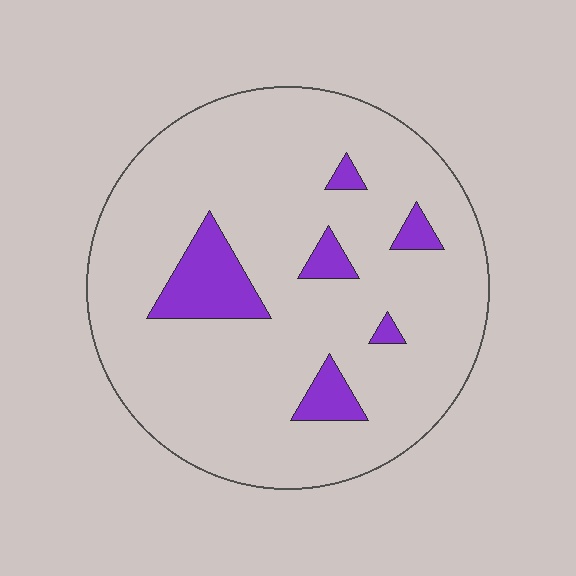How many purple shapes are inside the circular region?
6.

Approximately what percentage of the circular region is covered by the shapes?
Approximately 10%.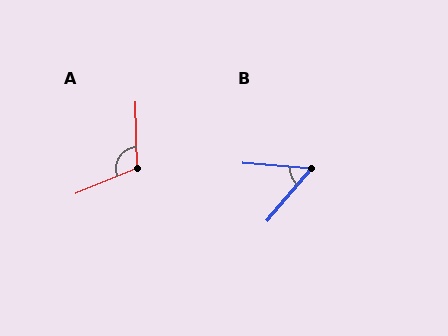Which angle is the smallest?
B, at approximately 54 degrees.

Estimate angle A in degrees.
Approximately 111 degrees.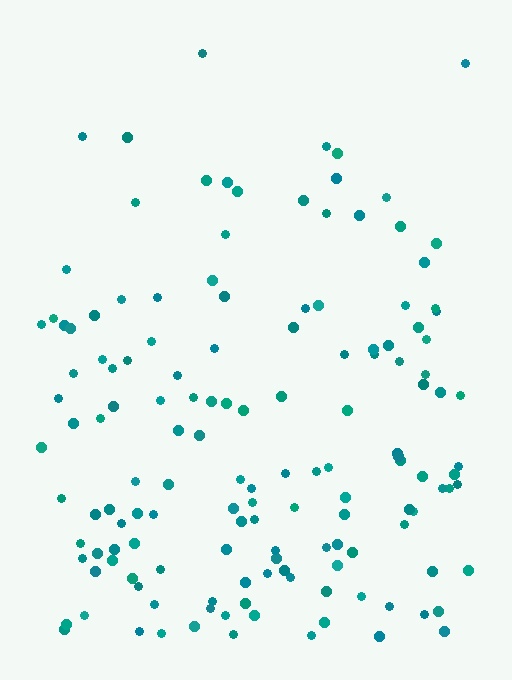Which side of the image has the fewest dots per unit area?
The top.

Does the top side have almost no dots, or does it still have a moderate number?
Still a moderate number, just noticeably fewer than the bottom.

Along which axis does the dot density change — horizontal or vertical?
Vertical.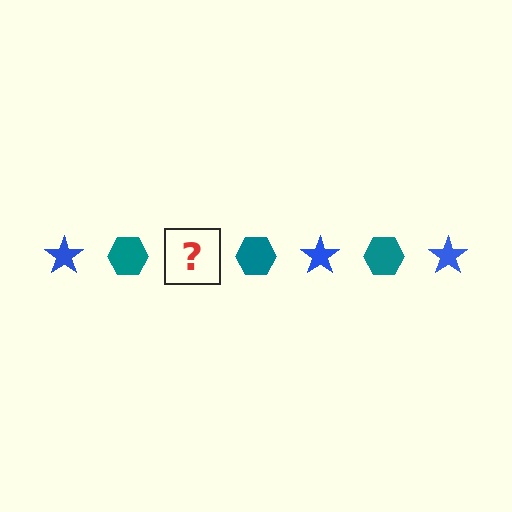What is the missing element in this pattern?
The missing element is a blue star.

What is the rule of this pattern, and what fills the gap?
The rule is that the pattern alternates between blue star and teal hexagon. The gap should be filled with a blue star.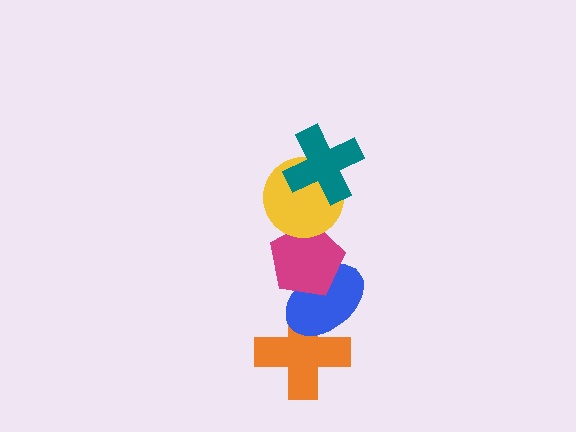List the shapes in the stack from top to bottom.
From top to bottom: the teal cross, the yellow circle, the magenta pentagon, the blue ellipse, the orange cross.